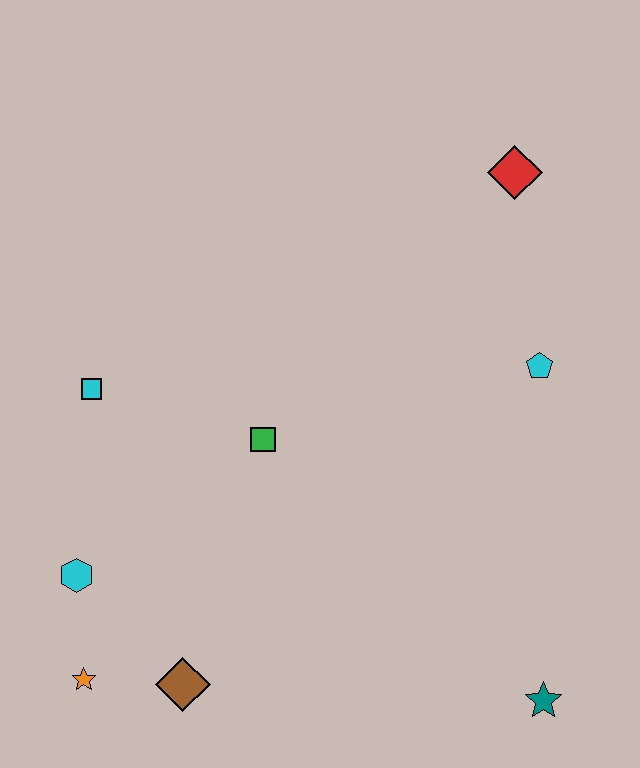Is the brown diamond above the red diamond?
No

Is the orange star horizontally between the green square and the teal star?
No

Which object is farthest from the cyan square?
The teal star is farthest from the cyan square.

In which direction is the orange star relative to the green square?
The orange star is below the green square.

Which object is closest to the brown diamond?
The orange star is closest to the brown diamond.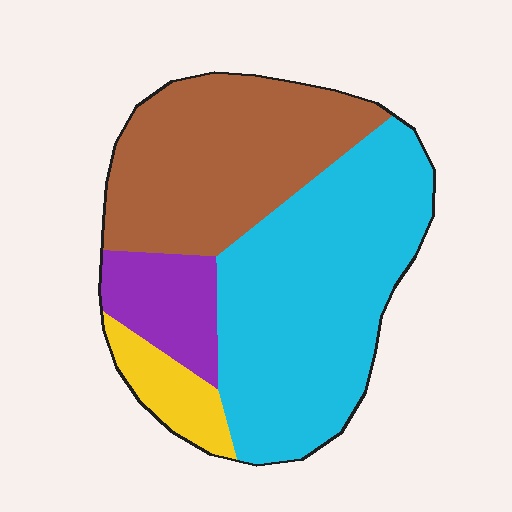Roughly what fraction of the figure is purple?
Purple covers roughly 10% of the figure.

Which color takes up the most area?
Cyan, at roughly 45%.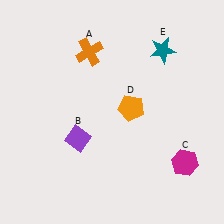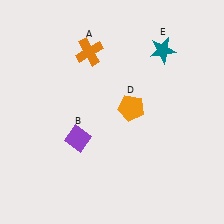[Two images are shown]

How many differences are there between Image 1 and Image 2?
There is 1 difference between the two images.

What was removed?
The magenta hexagon (C) was removed in Image 2.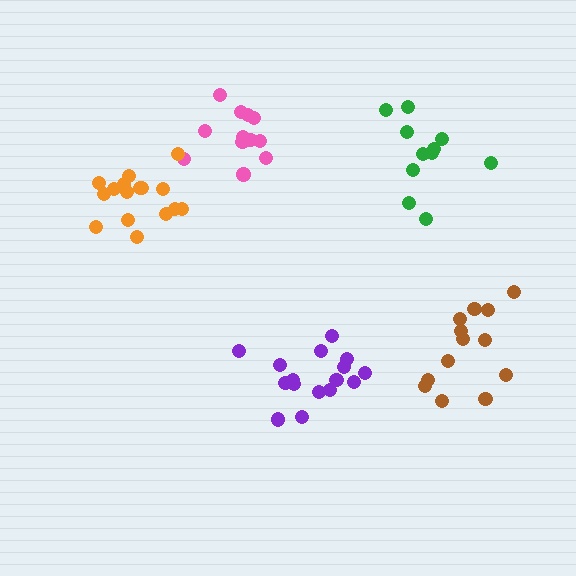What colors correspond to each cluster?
The clusters are colored: green, purple, brown, pink, orange.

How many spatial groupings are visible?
There are 5 spatial groupings.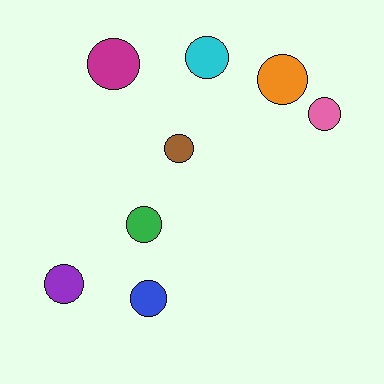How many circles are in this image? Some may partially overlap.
There are 8 circles.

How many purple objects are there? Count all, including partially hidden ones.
There is 1 purple object.